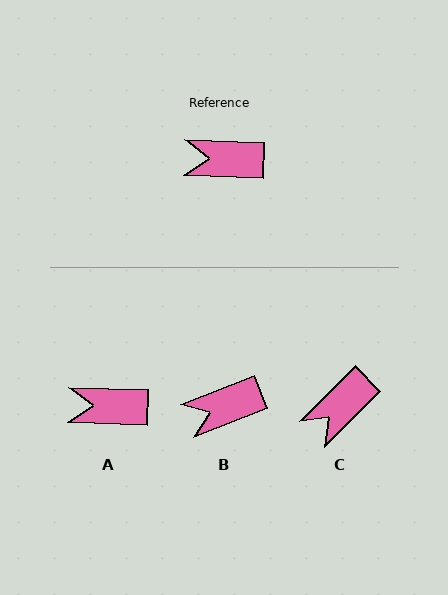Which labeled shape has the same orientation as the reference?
A.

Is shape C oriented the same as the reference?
No, it is off by about 47 degrees.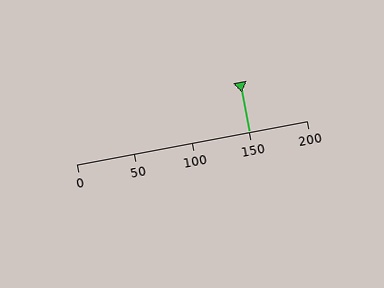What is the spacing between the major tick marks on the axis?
The major ticks are spaced 50 apart.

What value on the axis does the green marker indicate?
The marker indicates approximately 150.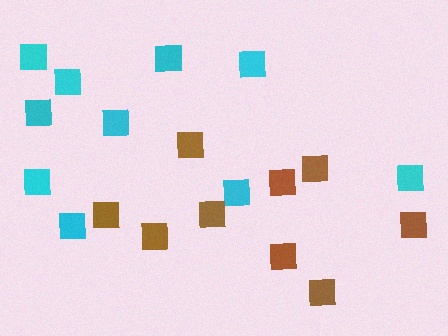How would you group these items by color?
There are 2 groups: one group of cyan squares (10) and one group of brown squares (9).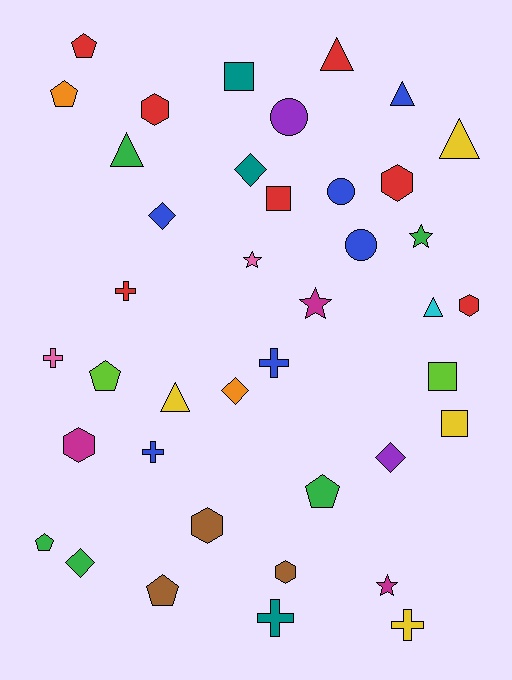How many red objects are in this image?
There are 7 red objects.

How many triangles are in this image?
There are 6 triangles.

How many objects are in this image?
There are 40 objects.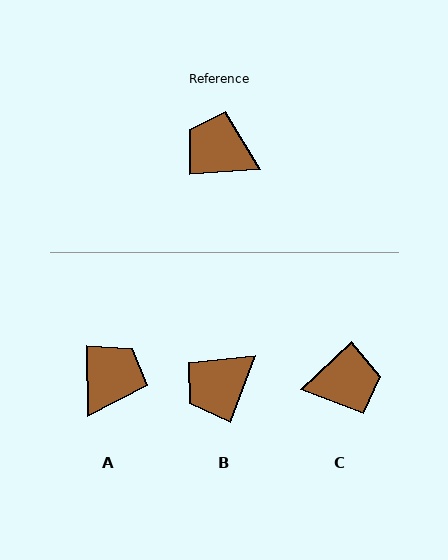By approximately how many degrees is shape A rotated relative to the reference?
Approximately 94 degrees clockwise.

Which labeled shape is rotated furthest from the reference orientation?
C, about 141 degrees away.